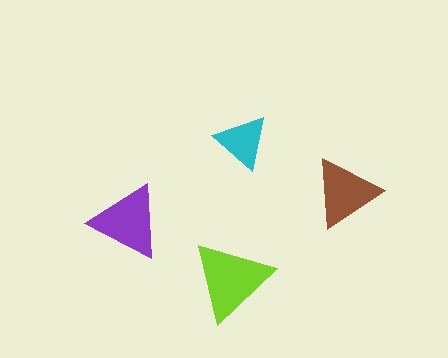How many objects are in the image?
There are 4 objects in the image.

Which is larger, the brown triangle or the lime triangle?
The lime one.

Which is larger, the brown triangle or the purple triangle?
The purple one.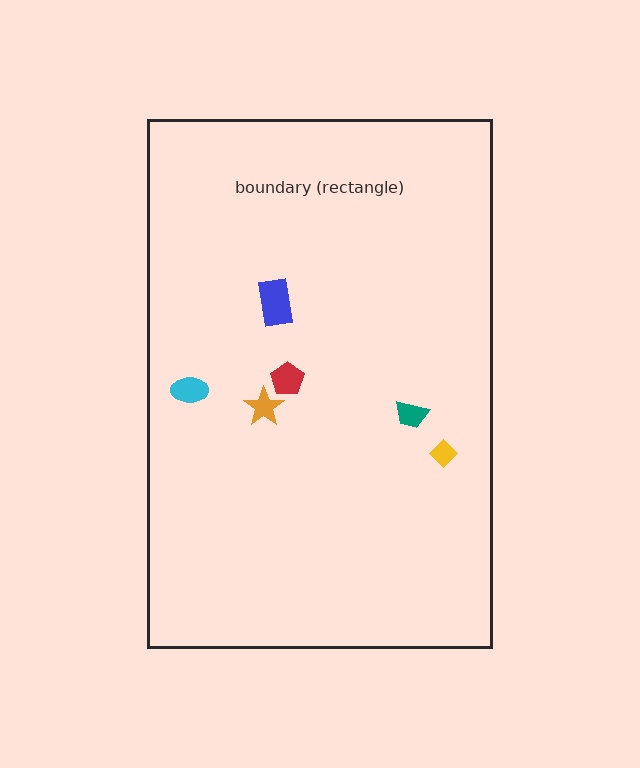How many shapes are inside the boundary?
6 inside, 0 outside.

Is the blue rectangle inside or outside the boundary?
Inside.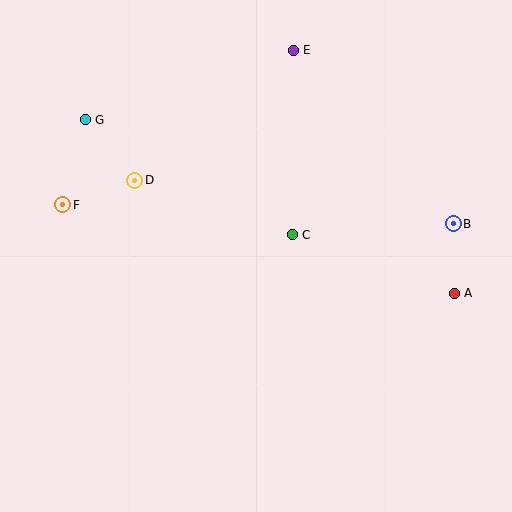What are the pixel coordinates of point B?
Point B is at (453, 224).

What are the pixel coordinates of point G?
Point G is at (85, 120).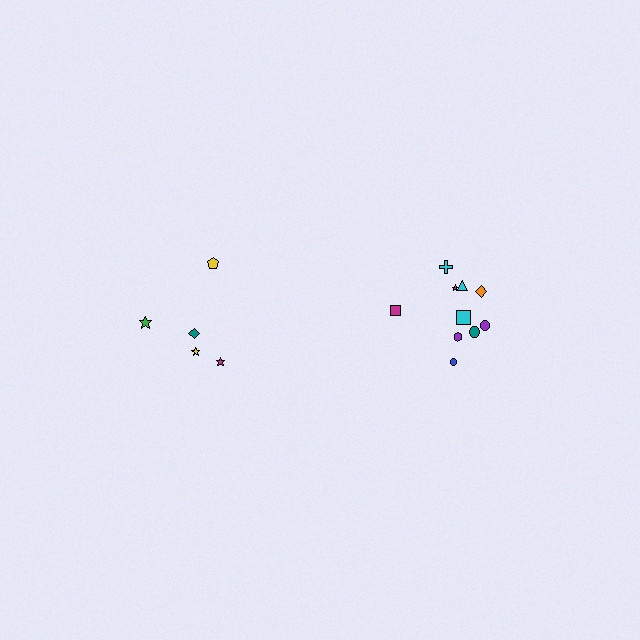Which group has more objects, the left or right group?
The right group.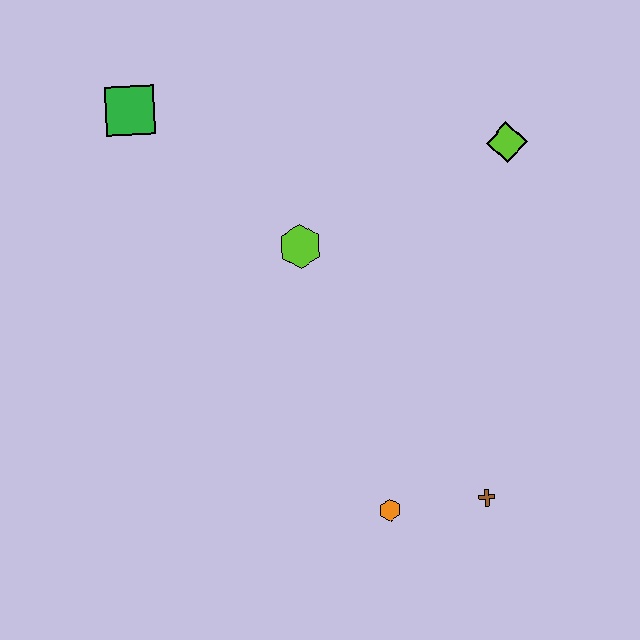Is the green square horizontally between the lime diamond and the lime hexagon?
No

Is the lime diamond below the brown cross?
No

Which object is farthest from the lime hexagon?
The brown cross is farthest from the lime hexagon.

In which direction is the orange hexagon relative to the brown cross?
The orange hexagon is to the left of the brown cross.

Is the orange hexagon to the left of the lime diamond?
Yes